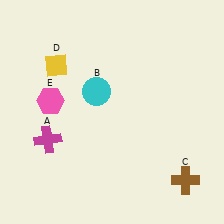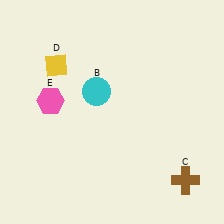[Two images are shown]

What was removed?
The magenta cross (A) was removed in Image 2.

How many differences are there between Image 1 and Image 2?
There is 1 difference between the two images.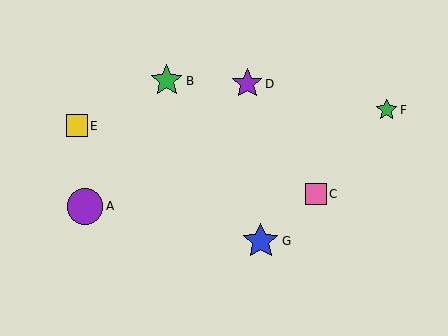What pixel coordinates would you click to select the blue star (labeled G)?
Click at (261, 241) to select the blue star G.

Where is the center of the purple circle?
The center of the purple circle is at (85, 206).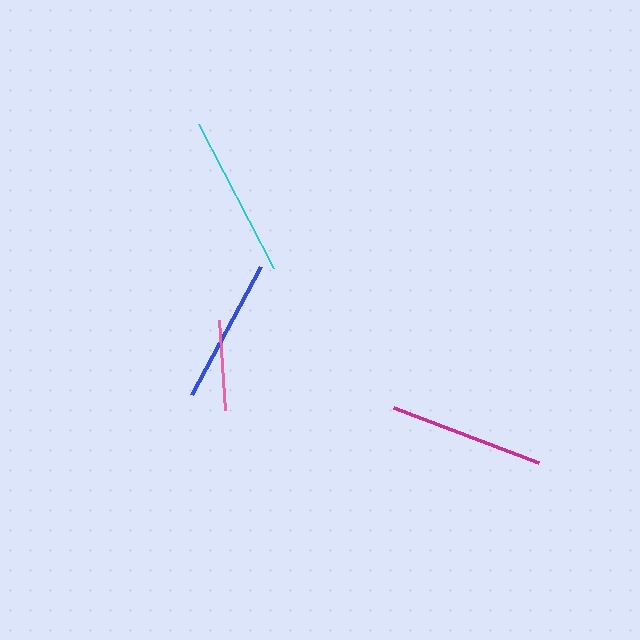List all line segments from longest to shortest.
From longest to shortest: cyan, magenta, blue, pink.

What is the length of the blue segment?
The blue segment is approximately 145 pixels long.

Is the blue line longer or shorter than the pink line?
The blue line is longer than the pink line.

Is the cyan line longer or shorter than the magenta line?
The cyan line is longer than the magenta line.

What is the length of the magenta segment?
The magenta segment is approximately 155 pixels long.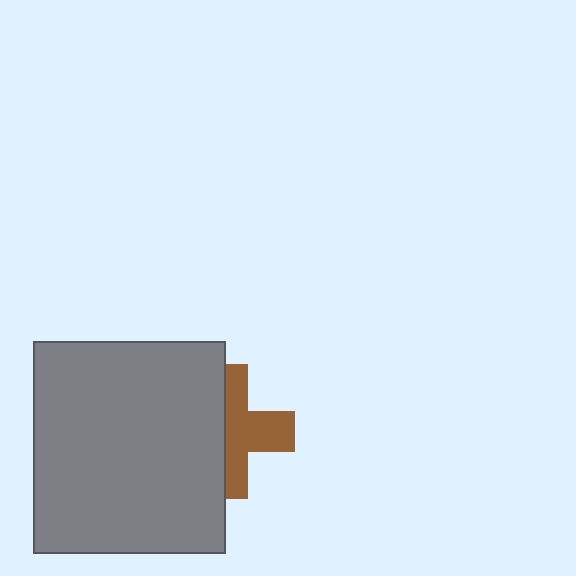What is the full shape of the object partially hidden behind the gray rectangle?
The partially hidden object is a brown cross.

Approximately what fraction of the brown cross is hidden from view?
Roughly 47% of the brown cross is hidden behind the gray rectangle.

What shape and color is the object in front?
The object in front is a gray rectangle.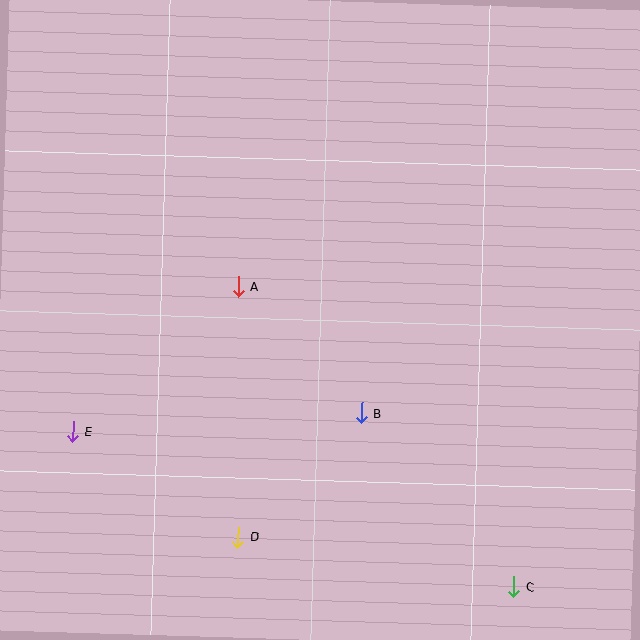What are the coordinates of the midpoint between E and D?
The midpoint between E and D is at (155, 484).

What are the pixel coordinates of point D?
Point D is at (238, 537).